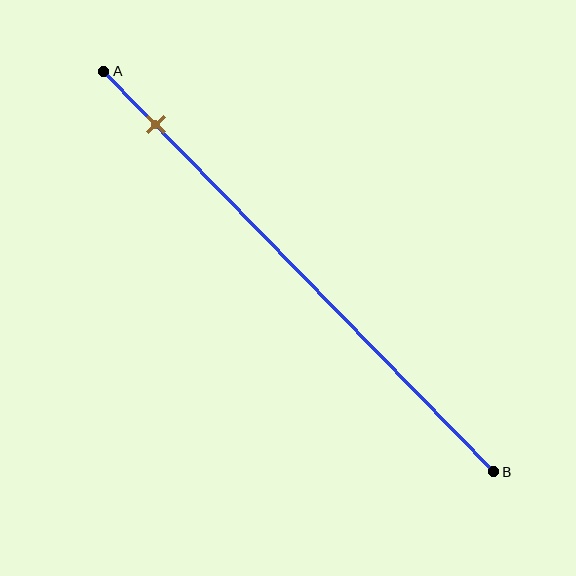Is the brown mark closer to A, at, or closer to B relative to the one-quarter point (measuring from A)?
The brown mark is closer to point A than the one-quarter point of segment AB.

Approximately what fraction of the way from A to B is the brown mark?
The brown mark is approximately 15% of the way from A to B.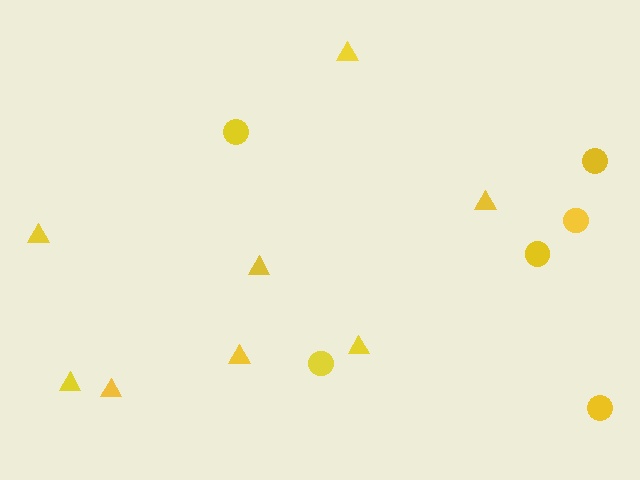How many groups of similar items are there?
There are 2 groups: one group of triangles (8) and one group of circles (6).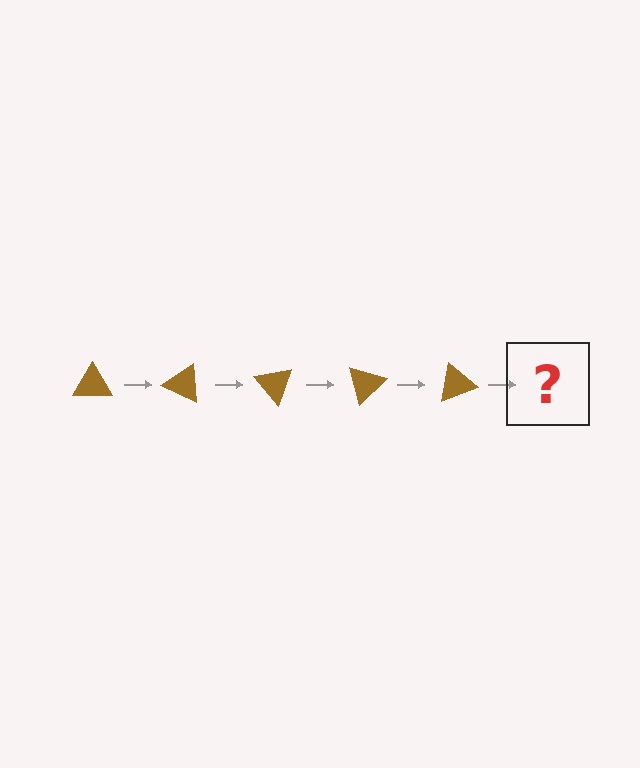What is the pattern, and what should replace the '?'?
The pattern is that the triangle rotates 25 degrees each step. The '?' should be a brown triangle rotated 125 degrees.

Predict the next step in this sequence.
The next step is a brown triangle rotated 125 degrees.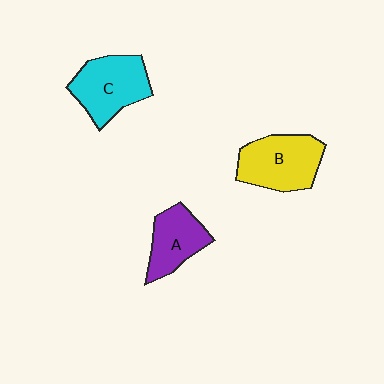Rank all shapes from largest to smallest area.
From largest to smallest: B (yellow), C (cyan), A (purple).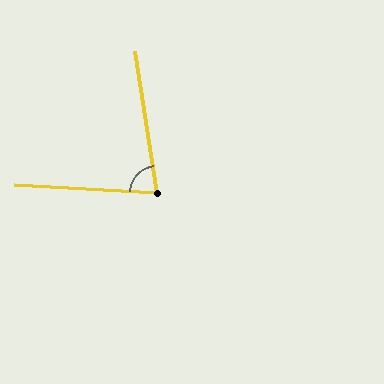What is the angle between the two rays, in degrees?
Approximately 79 degrees.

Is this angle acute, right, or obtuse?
It is acute.